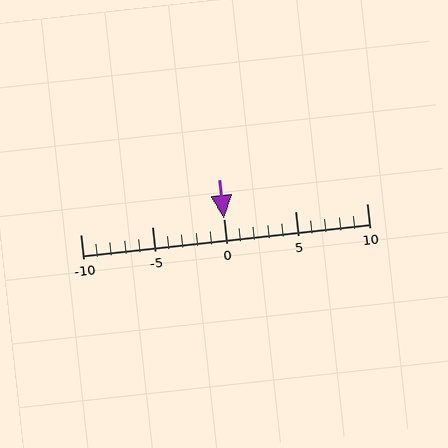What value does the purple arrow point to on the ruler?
The purple arrow points to approximately 0.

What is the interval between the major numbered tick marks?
The major tick marks are spaced 5 units apart.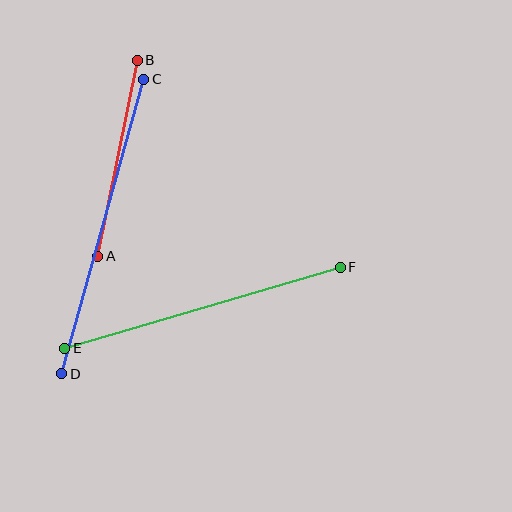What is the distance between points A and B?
The distance is approximately 200 pixels.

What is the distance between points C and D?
The distance is approximately 306 pixels.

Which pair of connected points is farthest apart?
Points C and D are farthest apart.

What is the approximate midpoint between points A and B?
The midpoint is at approximately (118, 158) pixels.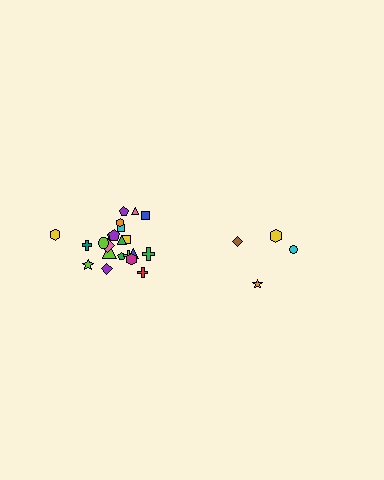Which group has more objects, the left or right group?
The left group.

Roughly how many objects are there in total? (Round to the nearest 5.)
Roughly 25 objects in total.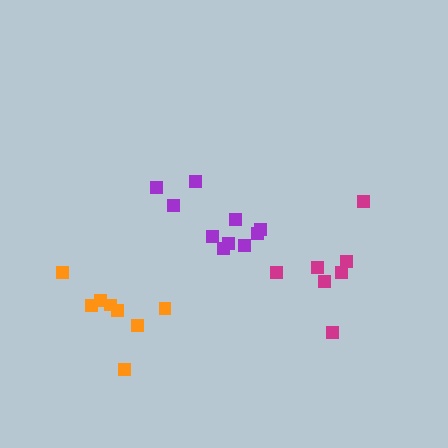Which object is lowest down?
The orange cluster is bottommost.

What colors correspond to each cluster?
The clusters are colored: orange, purple, magenta.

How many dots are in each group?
Group 1: 8 dots, Group 2: 10 dots, Group 3: 7 dots (25 total).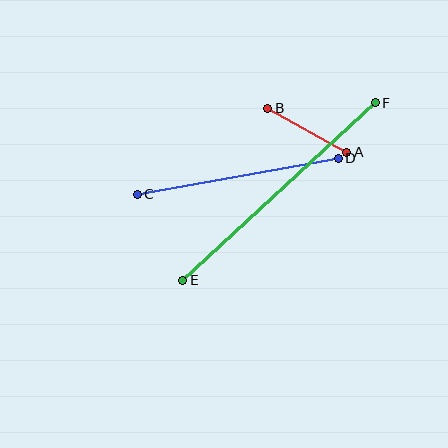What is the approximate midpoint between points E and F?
The midpoint is at approximately (279, 192) pixels.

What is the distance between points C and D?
The distance is approximately 204 pixels.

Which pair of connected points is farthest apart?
Points E and F are farthest apart.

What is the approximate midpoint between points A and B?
The midpoint is at approximately (307, 130) pixels.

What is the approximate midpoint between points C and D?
The midpoint is at approximately (238, 176) pixels.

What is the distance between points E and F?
The distance is approximately 262 pixels.